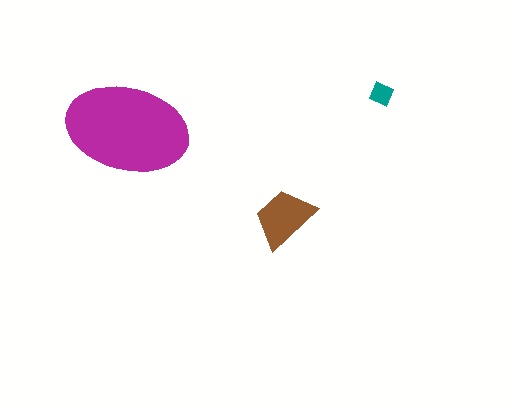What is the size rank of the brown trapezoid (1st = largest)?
2nd.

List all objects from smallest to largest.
The teal diamond, the brown trapezoid, the magenta ellipse.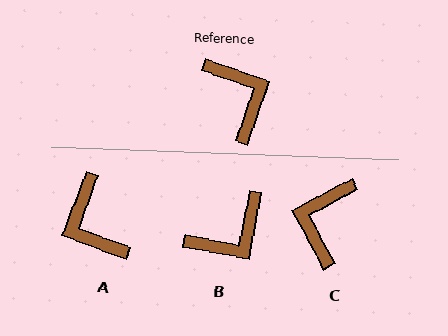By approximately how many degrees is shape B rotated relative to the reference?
Approximately 82 degrees clockwise.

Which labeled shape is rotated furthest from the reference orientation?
A, about 178 degrees away.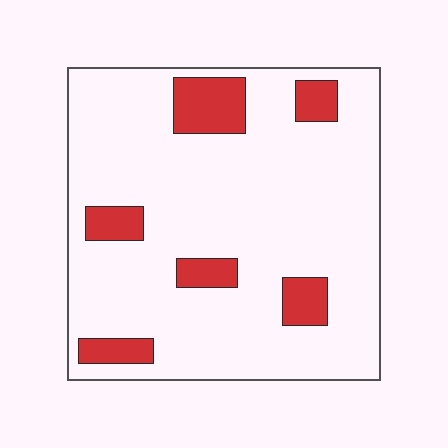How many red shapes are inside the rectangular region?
6.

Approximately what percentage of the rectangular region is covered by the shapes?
Approximately 15%.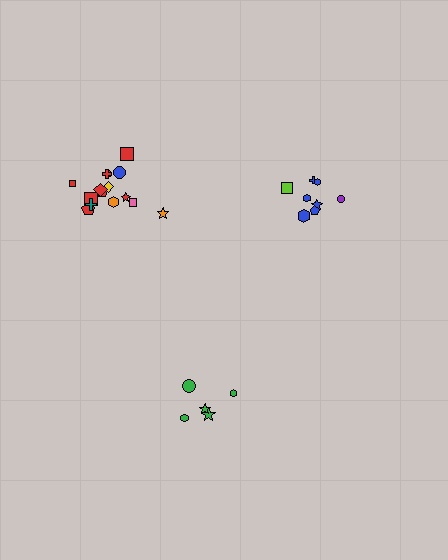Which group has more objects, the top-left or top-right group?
The top-left group.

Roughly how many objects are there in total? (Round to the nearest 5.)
Roughly 30 objects in total.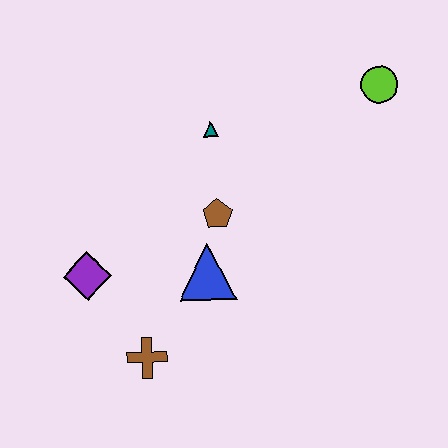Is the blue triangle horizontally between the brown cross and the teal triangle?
Yes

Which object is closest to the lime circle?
The teal triangle is closest to the lime circle.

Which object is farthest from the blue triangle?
The lime circle is farthest from the blue triangle.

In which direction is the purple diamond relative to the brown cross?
The purple diamond is above the brown cross.